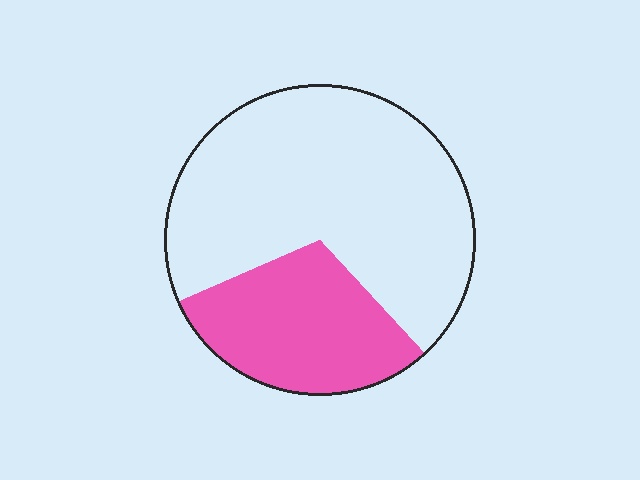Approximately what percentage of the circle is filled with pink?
Approximately 30%.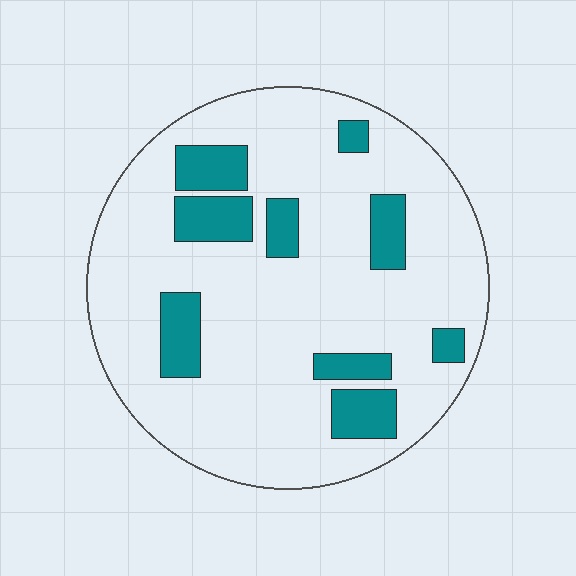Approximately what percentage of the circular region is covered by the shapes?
Approximately 20%.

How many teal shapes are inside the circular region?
9.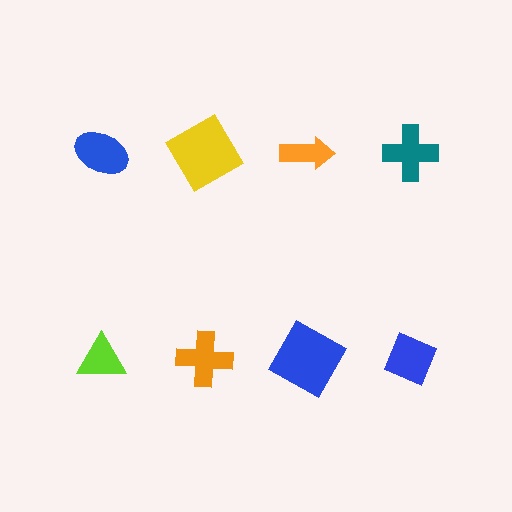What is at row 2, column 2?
An orange cross.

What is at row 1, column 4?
A teal cross.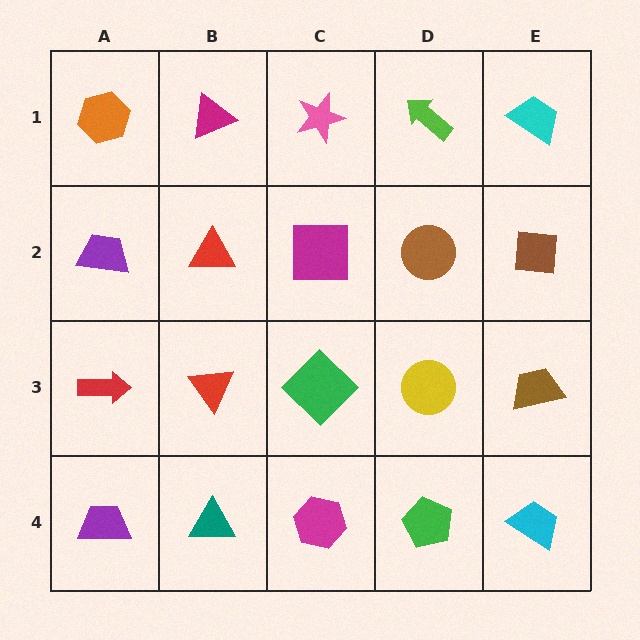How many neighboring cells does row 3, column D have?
4.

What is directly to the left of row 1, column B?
An orange hexagon.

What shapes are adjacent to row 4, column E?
A brown trapezoid (row 3, column E), a green pentagon (row 4, column D).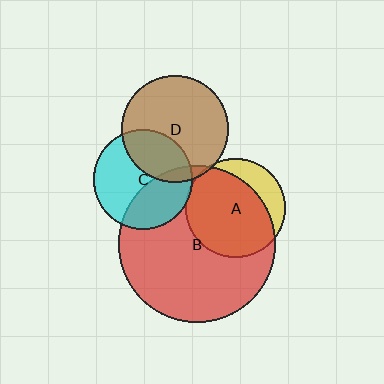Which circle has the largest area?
Circle B (red).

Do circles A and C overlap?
Yes.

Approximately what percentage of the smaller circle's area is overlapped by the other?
Approximately 5%.